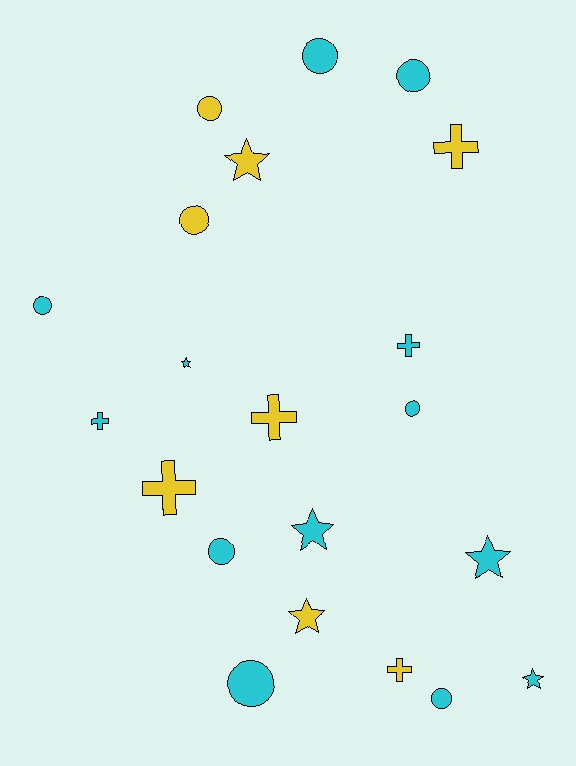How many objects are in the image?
There are 21 objects.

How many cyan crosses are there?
There are 2 cyan crosses.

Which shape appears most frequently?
Circle, with 9 objects.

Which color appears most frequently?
Cyan, with 13 objects.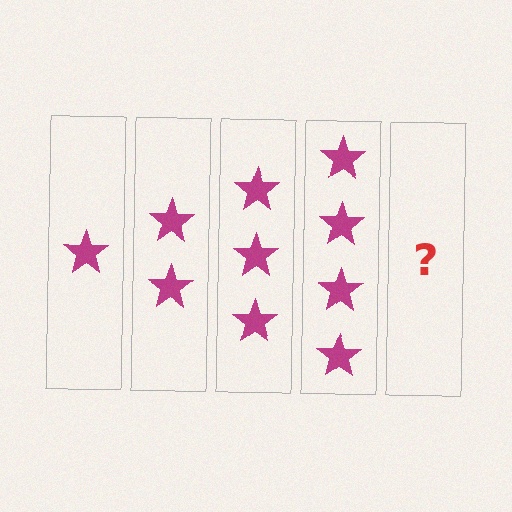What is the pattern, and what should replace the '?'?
The pattern is that each step adds one more star. The '?' should be 5 stars.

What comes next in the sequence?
The next element should be 5 stars.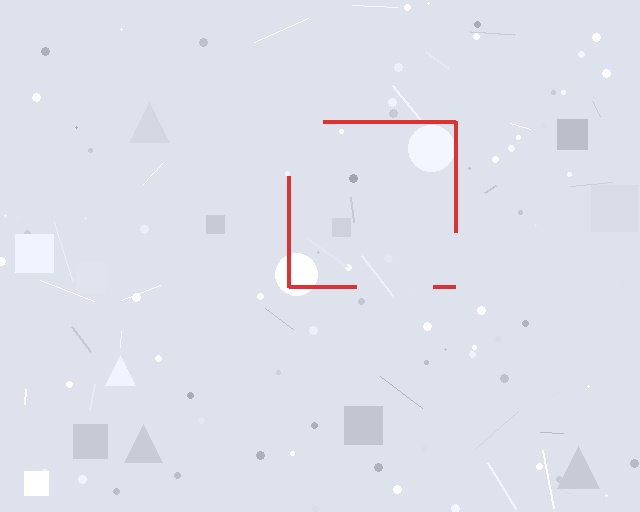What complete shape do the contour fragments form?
The contour fragments form a square.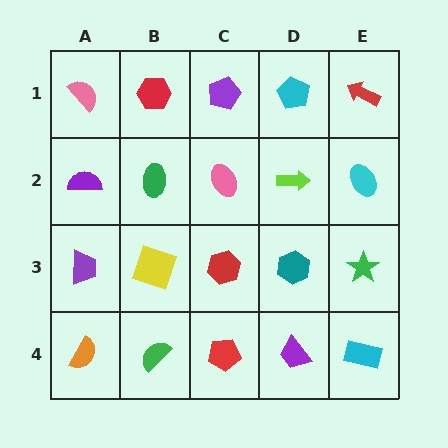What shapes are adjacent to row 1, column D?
A lime arrow (row 2, column D), a purple pentagon (row 1, column C), a red arrow (row 1, column E).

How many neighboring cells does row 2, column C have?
4.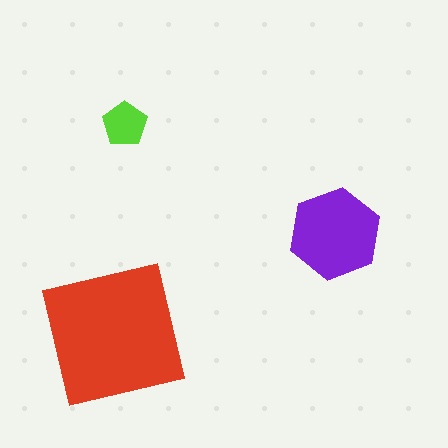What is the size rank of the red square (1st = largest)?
1st.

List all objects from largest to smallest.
The red square, the purple hexagon, the lime pentagon.